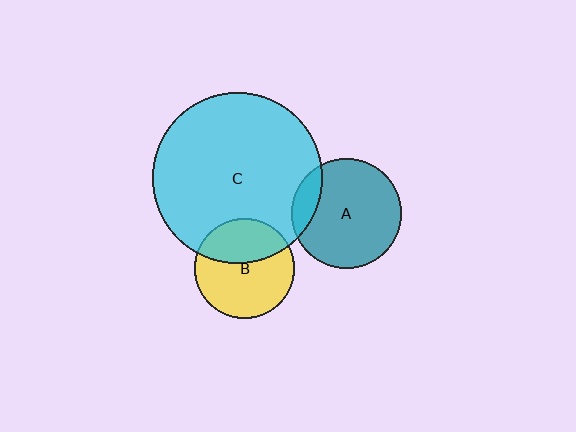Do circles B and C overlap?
Yes.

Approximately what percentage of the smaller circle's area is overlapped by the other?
Approximately 35%.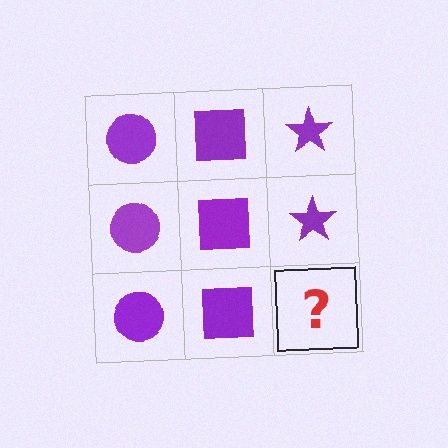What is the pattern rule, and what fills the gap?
The rule is that each column has a consistent shape. The gap should be filled with a purple star.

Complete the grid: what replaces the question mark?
The question mark should be replaced with a purple star.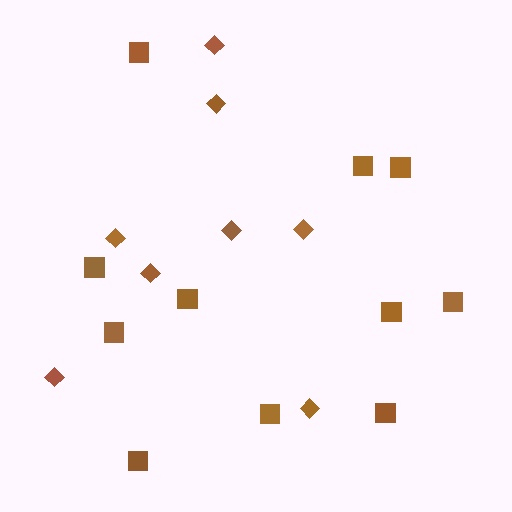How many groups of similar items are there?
There are 2 groups: one group of squares (11) and one group of diamonds (8).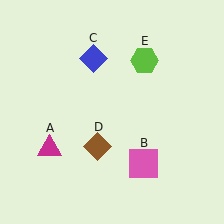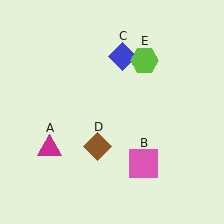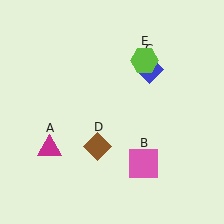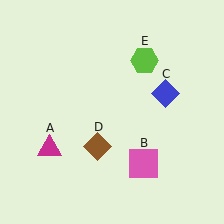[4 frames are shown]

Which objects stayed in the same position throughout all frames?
Magenta triangle (object A) and pink square (object B) and brown diamond (object D) and lime hexagon (object E) remained stationary.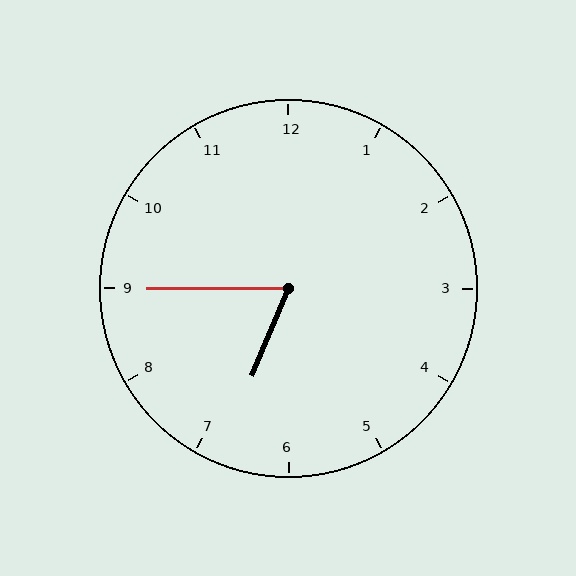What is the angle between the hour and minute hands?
Approximately 68 degrees.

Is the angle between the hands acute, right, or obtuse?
It is acute.